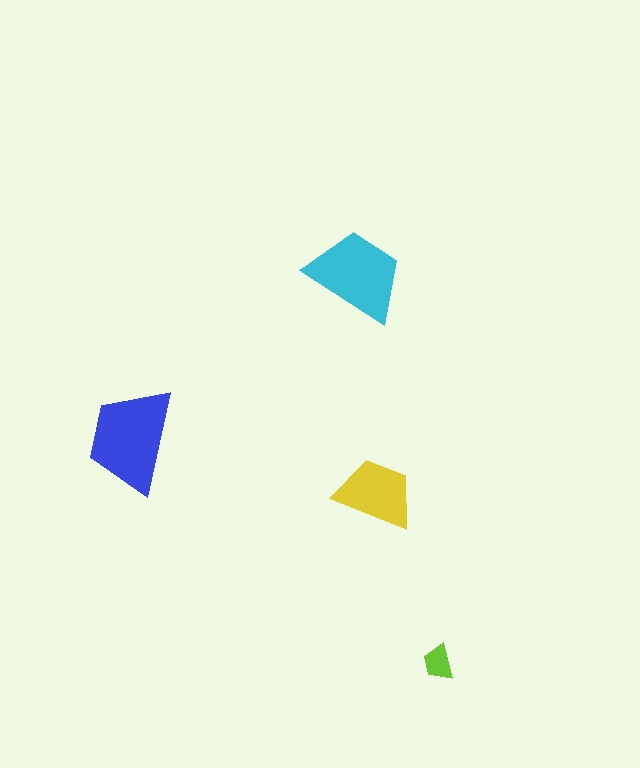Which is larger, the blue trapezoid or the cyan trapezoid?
The blue one.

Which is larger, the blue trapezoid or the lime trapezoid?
The blue one.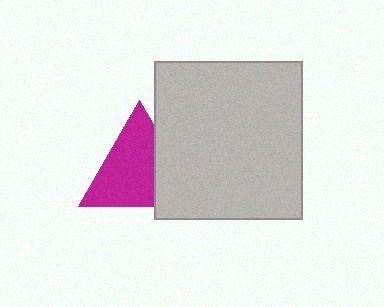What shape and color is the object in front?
The object in front is a light gray rectangle.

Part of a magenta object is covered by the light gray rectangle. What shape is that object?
It is a triangle.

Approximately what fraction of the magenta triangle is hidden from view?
Roughly 30% of the magenta triangle is hidden behind the light gray rectangle.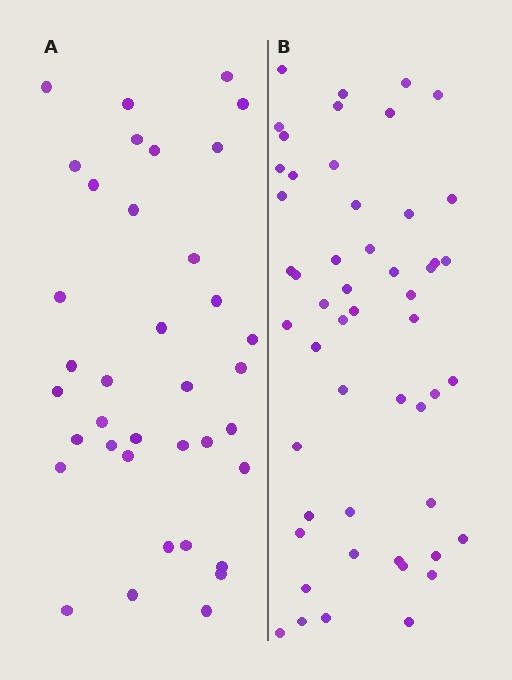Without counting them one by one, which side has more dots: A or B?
Region B (the right region) has more dots.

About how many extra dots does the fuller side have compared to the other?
Region B has approximately 15 more dots than region A.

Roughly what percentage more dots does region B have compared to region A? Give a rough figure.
About 40% more.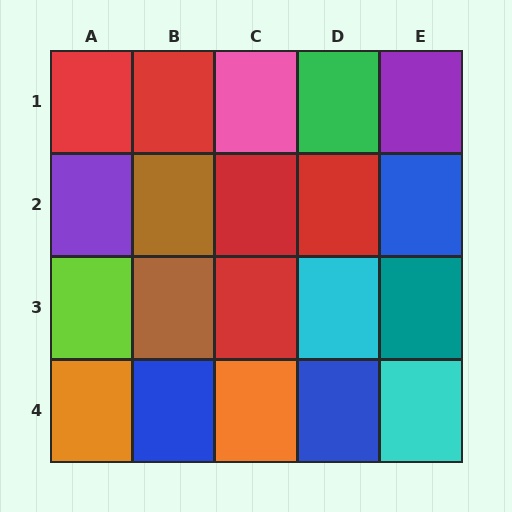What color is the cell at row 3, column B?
Brown.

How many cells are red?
5 cells are red.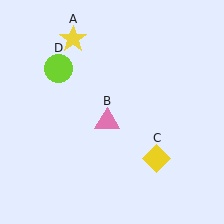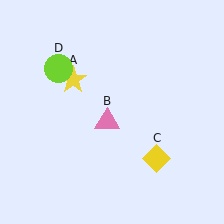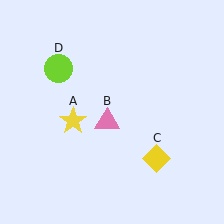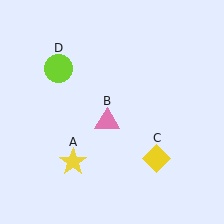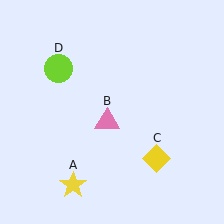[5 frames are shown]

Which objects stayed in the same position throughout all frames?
Pink triangle (object B) and yellow diamond (object C) and lime circle (object D) remained stationary.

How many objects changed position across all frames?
1 object changed position: yellow star (object A).